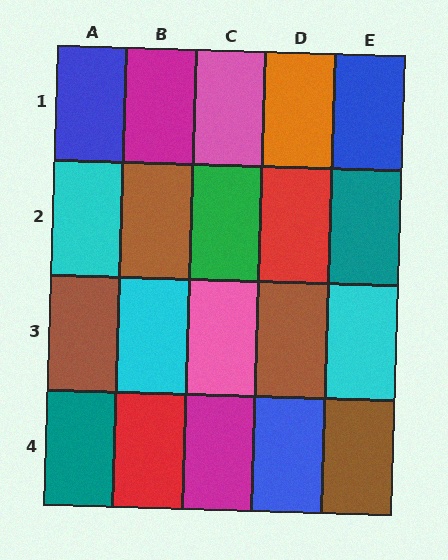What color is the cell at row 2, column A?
Cyan.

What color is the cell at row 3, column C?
Pink.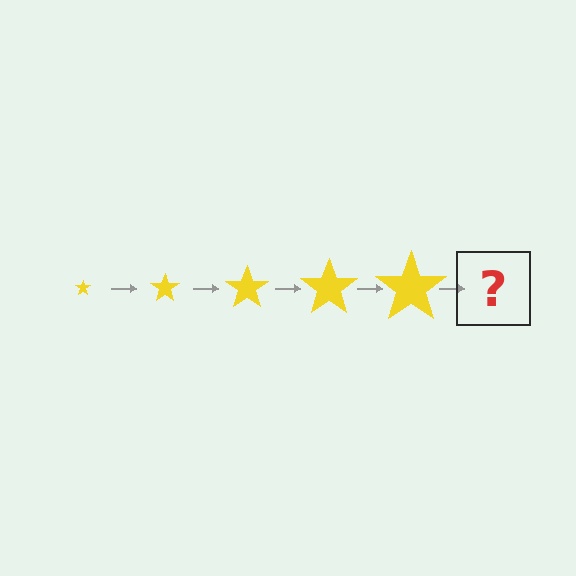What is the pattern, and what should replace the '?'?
The pattern is that the star gets progressively larger each step. The '?' should be a yellow star, larger than the previous one.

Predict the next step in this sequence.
The next step is a yellow star, larger than the previous one.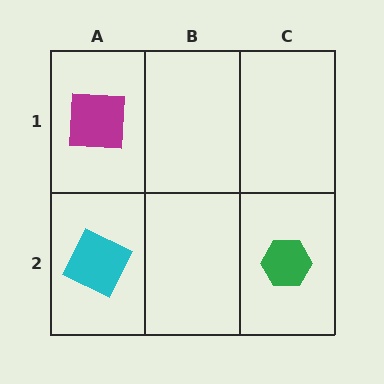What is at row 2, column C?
A green hexagon.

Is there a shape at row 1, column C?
No, that cell is empty.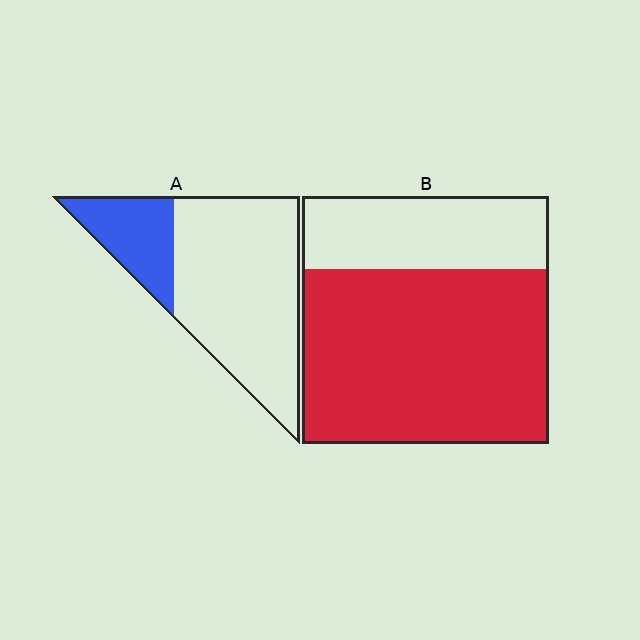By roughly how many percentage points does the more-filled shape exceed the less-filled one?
By roughly 45 percentage points (B over A).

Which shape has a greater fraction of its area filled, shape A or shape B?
Shape B.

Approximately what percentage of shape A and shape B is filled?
A is approximately 25% and B is approximately 70%.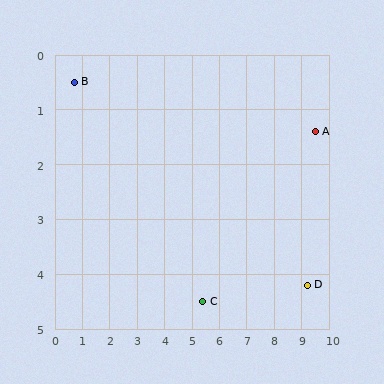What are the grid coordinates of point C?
Point C is at approximately (5.4, 4.5).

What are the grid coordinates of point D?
Point D is at approximately (9.2, 4.2).